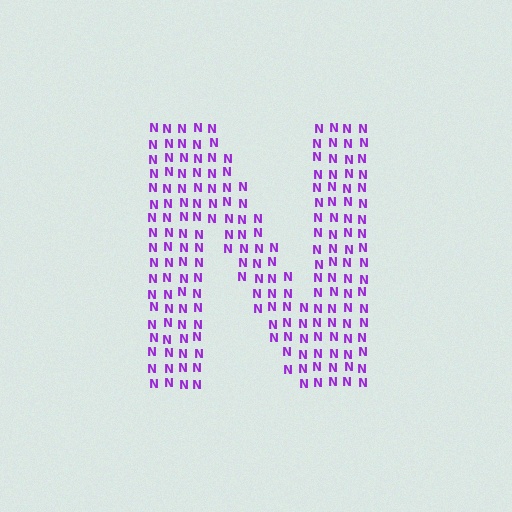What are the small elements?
The small elements are letter N's.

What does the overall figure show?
The overall figure shows the letter N.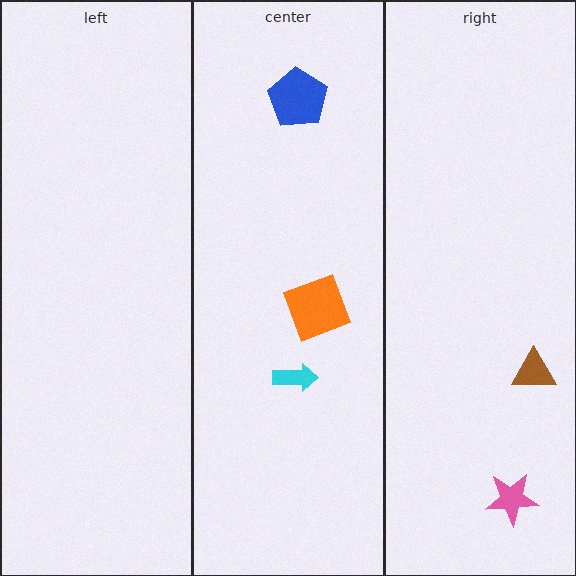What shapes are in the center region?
The orange square, the cyan arrow, the blue pentagon.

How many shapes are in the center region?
3.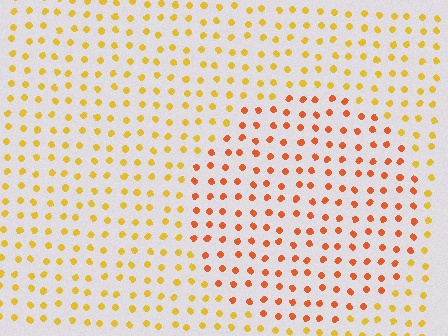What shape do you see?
I see a circle.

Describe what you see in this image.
The image is filled with small yellow elements in a uniform arrangement. A circle-shaped region is visible where the elements are tinted to a slightly different hue, forming a subtle color boundary.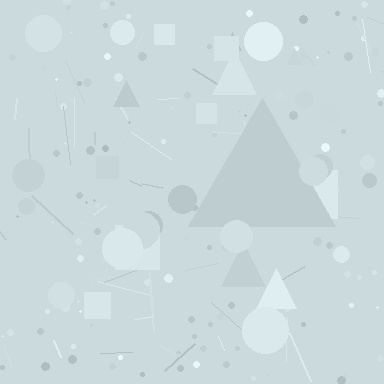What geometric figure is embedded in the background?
A triangle is embedded in the background.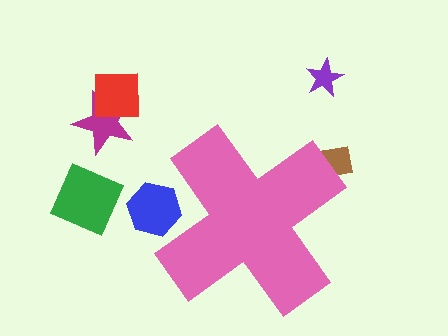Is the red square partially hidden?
No, the red square is fully visible.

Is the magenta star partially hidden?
No, the magenta star is fully visible.